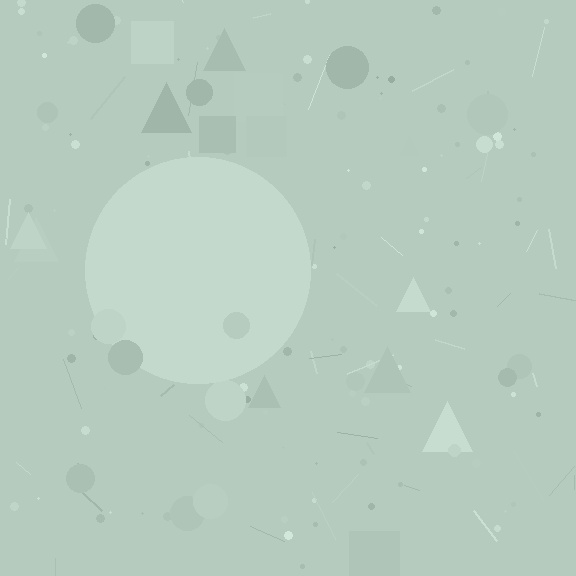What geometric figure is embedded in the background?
A circle is embedded in the background.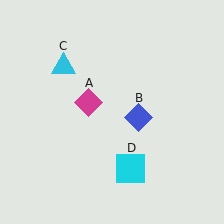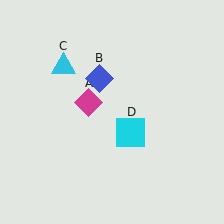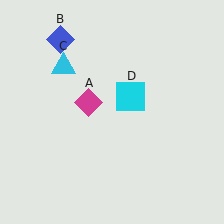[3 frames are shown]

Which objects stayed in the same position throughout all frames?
Magenta diamond (object A) and cyan triangle (object C) remained stationary.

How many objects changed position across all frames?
2 objects changed position: blue diamond (object B), cyan square (object D).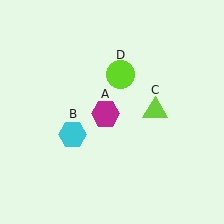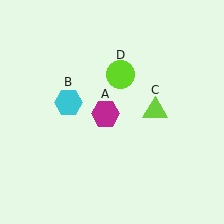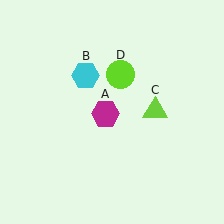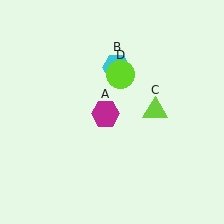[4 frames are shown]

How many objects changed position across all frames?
1 object changed position: cyan hexagon (object B).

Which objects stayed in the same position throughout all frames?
Magenta hexagon (object A) and lime triangle (object C) and lime circle (object D) remained stationary.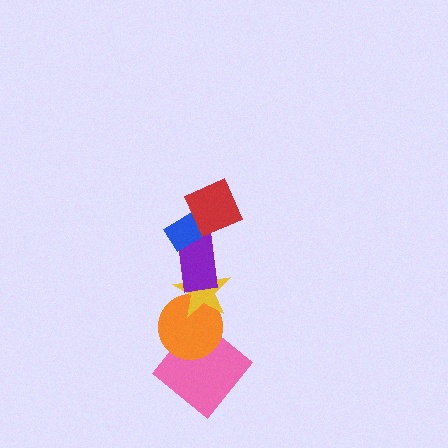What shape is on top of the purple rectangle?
The blue rectangle is on top of the purple rectangle.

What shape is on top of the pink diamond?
The orange circle is on top of the pink diamond.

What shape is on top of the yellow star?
The purple rectangle is on top of the yellow star.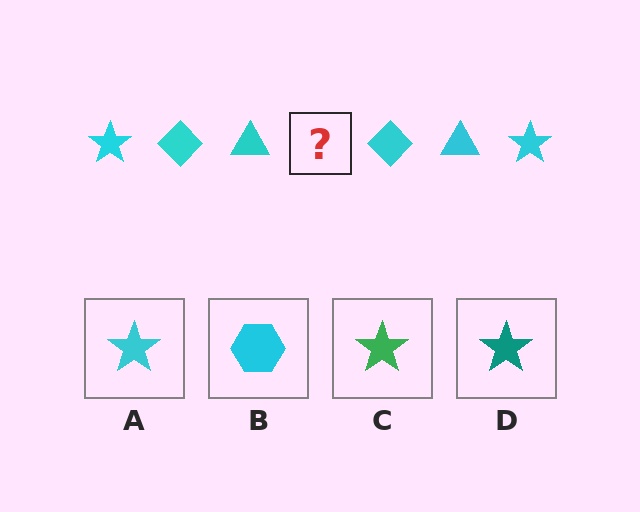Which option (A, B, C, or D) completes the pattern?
A.